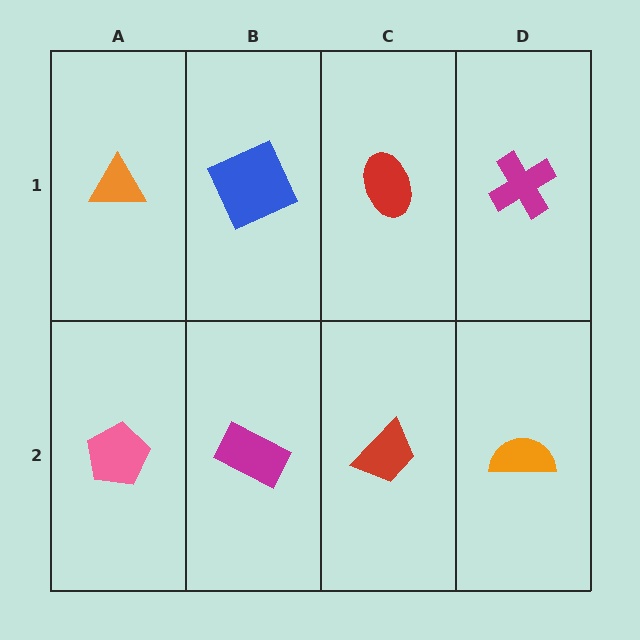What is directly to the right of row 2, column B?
A red trapezoid.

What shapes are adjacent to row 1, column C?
A red trapezoid (row 2, column C), a blue square (row 1, column B), a magenta cross (row 1, column D).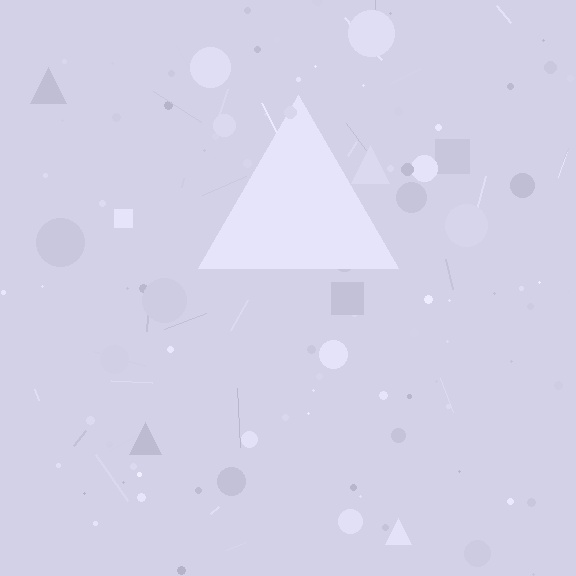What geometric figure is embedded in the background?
A triangle is embedded in the background.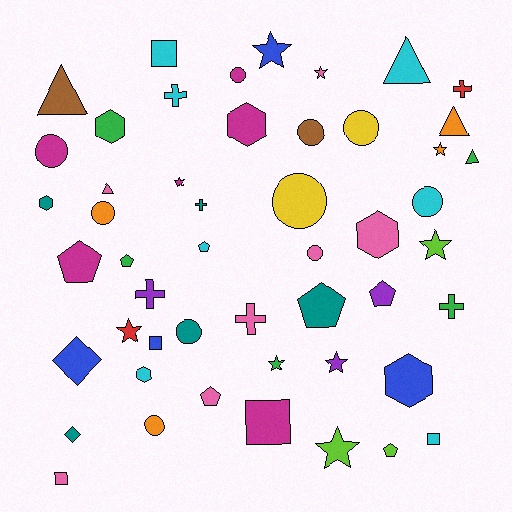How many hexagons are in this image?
There are 6 hexagons.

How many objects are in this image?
There are 50 objects.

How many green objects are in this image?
There are 5 green objects.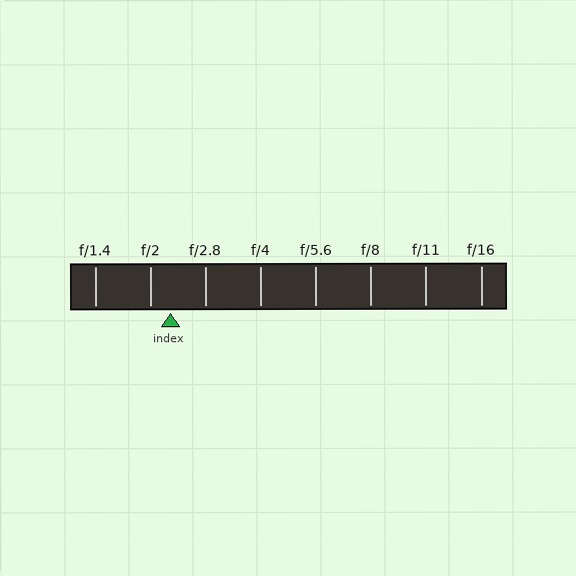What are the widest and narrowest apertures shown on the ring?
The widest aperture shown is f/1.4 and the narrowest is f/16.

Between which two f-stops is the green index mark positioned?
The index mark is between f/2 and f/2.8.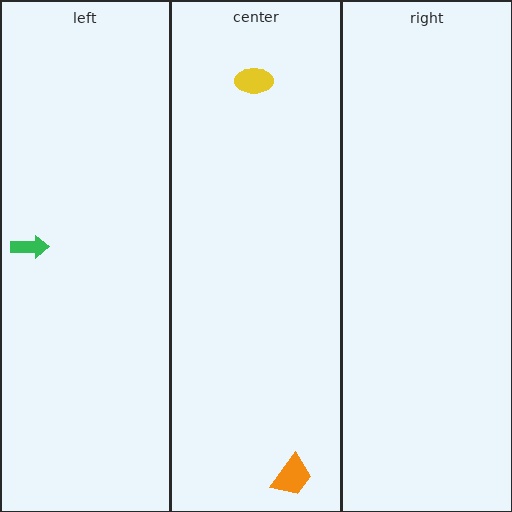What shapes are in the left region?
The green arrow.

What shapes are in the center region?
The yellow ellipse, the orange trapezoid.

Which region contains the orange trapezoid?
The center region.